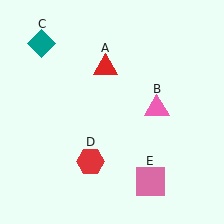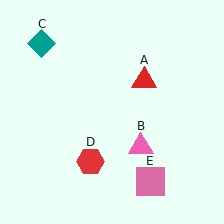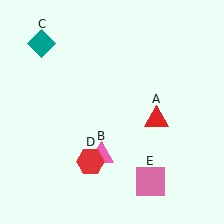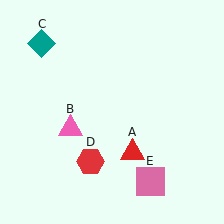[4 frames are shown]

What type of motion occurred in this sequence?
The red triangle (object A), pink triangle (object B) rotated clockwise around the center of the scene.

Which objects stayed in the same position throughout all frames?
Teal diamond (object C) and red hexagon (object D) and pink square (object E) remained stationary.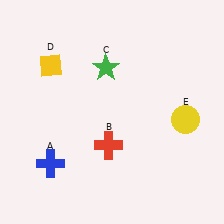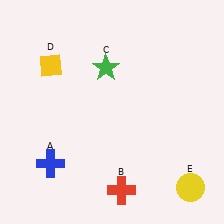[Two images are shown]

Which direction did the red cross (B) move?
The red cross (B) moved down.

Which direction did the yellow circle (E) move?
The yellow circle (E) moved down.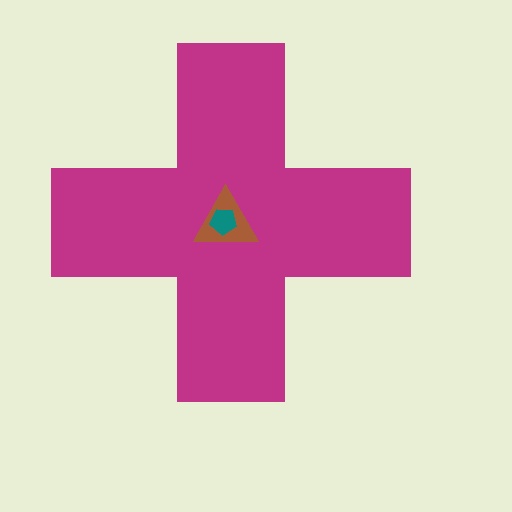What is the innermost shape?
The teal pentagon.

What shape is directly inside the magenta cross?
The brown triangle.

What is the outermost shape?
The magenta cross.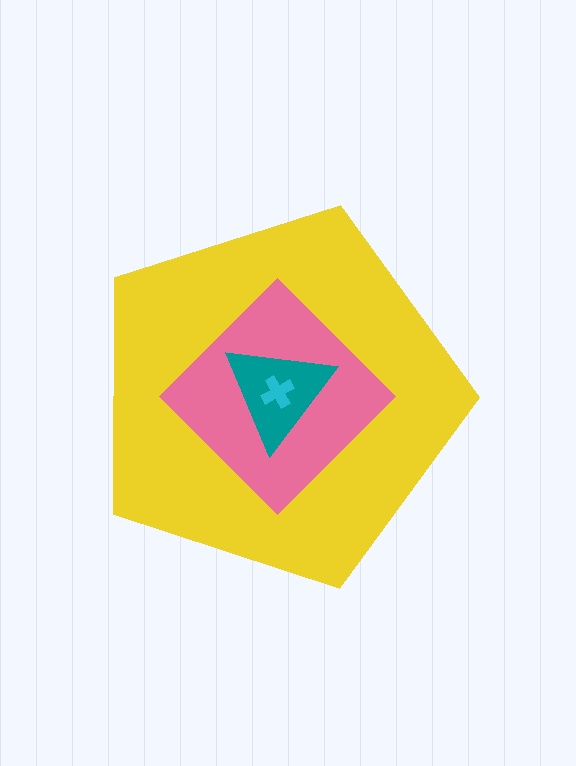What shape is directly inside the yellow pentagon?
The pink diamond.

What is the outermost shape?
The yellow pentagon.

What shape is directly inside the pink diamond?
The teal triangle.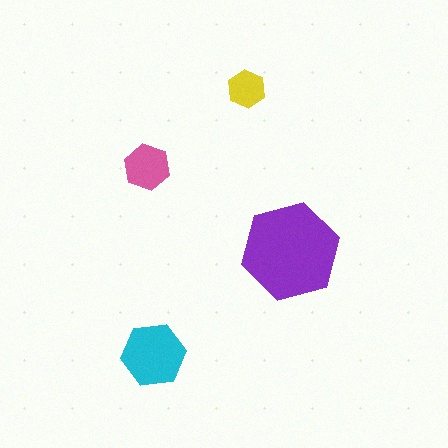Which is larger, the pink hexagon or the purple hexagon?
The purple one.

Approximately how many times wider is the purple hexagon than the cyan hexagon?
About 1.5 times wider.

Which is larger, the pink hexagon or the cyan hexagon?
The cyan one.